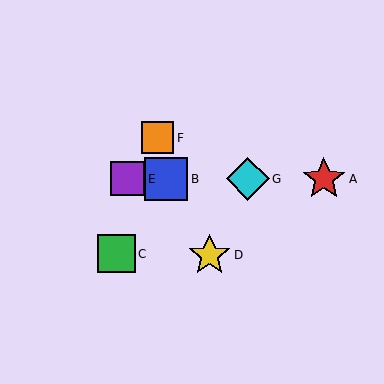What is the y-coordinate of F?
Object F is at y≈138.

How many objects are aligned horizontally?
4 objects (A, B, E, G) are aligned horizontally.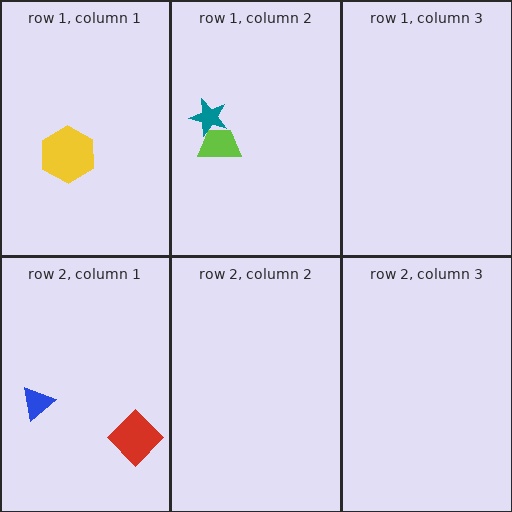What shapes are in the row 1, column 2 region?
The lime trapezoid, the teal star.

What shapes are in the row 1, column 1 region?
The yellow hexagon.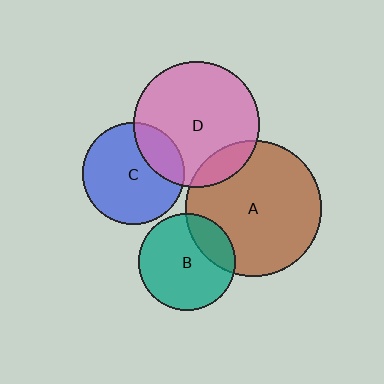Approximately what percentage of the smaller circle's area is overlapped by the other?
Approximately 15%.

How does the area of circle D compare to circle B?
Approximately 1.7 times.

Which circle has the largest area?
Circle A (brown).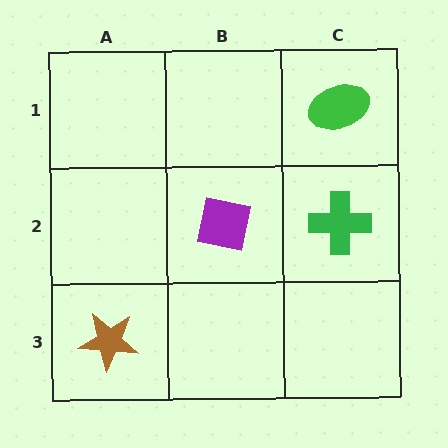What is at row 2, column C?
A green cross.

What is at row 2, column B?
A purple square.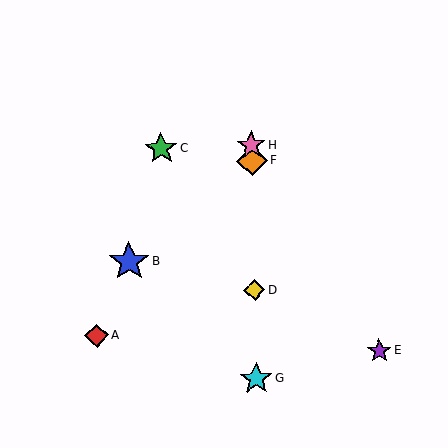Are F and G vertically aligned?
Yes, both are at x≈252.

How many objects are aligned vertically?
4 objects (D, F, G, H) are aligned vertically.